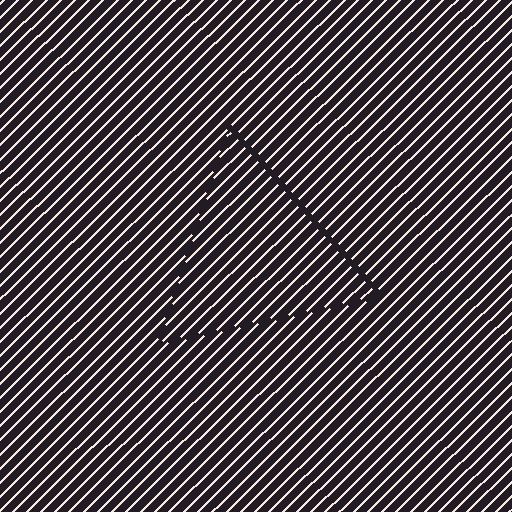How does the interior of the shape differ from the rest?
The interior of the shape contains the same grating, shifted by half a period — the contour is defined by the phase discontinuity where line-ends from the inner and outer gratings abut.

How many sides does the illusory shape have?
3 sides — the line-ends trace a triangle.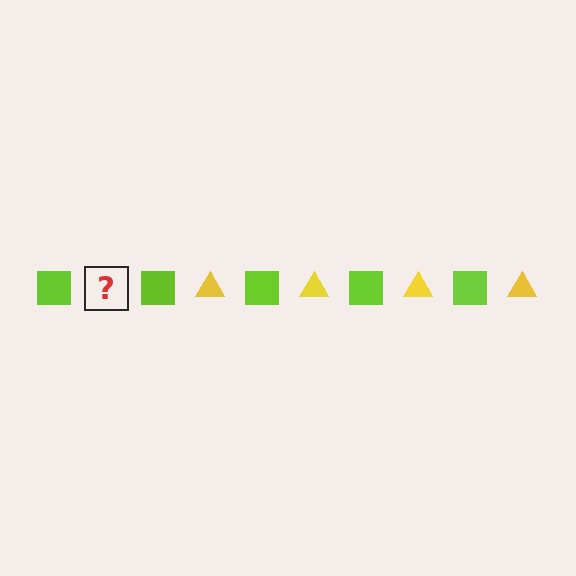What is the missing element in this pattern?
The missing element is a yellow triangle.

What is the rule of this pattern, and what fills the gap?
The rule is that the pattern alternates between lime square and yellow triangle. The gap should be filled with a yellow triangle.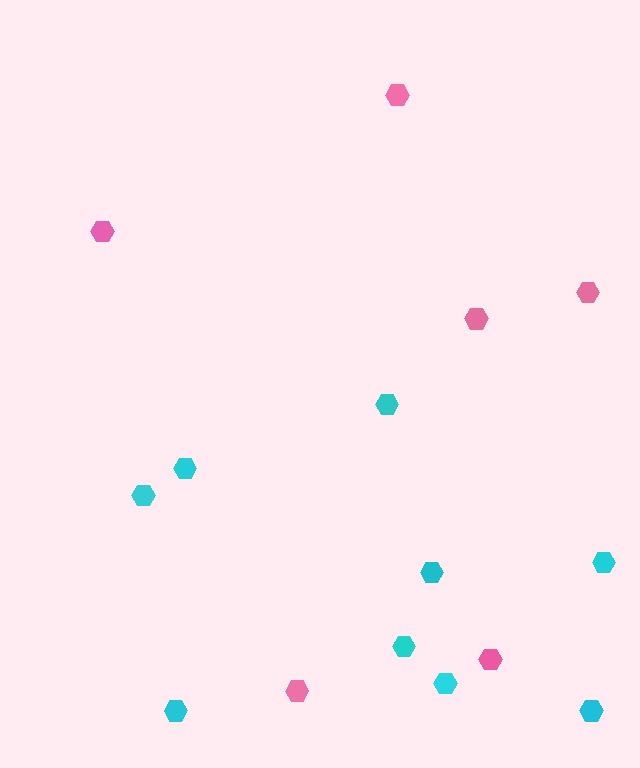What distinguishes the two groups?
There are 2 groups: one group of cyan hexagons (9) and one group of pink hexagons (6).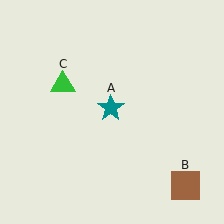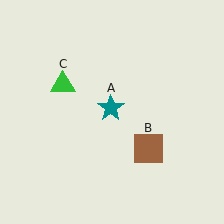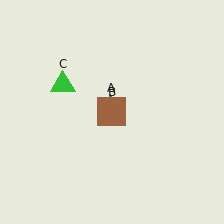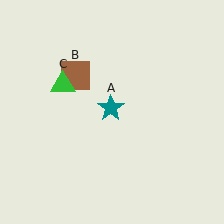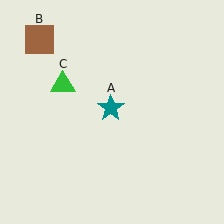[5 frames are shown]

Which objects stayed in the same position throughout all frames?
Teal star (object A) and green triangle (object C) remained stationary.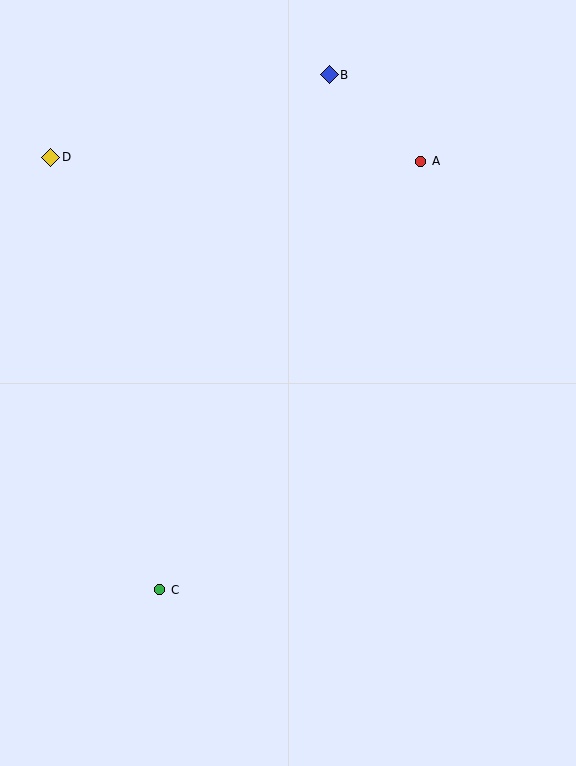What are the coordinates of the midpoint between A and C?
The midpoint between A and C is at (290, 375).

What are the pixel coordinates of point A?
Point A is at (421, 161).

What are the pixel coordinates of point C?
Point C is at (160, 590).